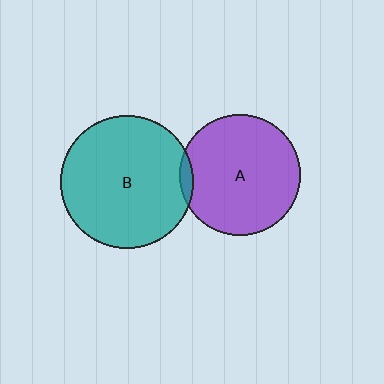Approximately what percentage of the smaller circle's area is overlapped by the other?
Approximately 5%.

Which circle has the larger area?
Circle B (teal).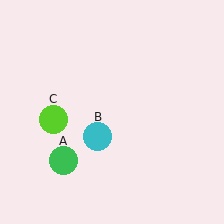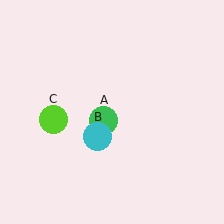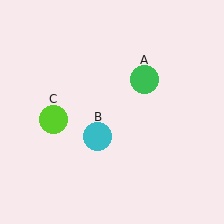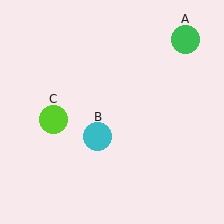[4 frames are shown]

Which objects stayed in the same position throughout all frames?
Cyan circle (object B) and lime circle (object C) remained stationary.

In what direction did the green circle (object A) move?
The green circle (object A) moved up and to the right.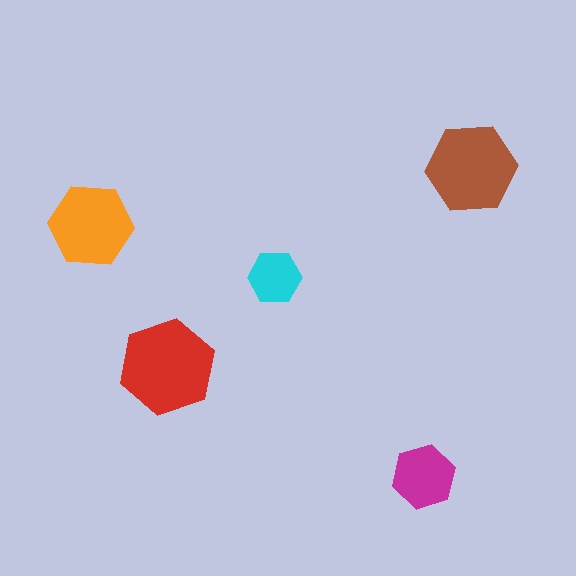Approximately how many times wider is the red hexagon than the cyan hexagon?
About 2 times wider.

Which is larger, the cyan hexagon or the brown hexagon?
The brown one.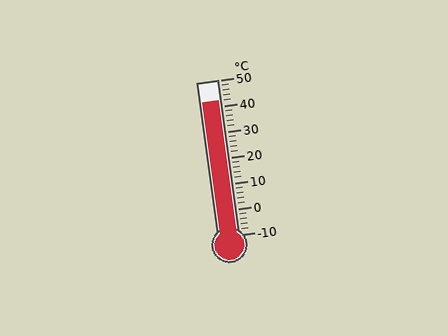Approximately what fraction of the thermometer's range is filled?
The thermometer is filled to approximately 85% of its range.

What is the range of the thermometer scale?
The thermometer scale ranges from -10°C to 50°C.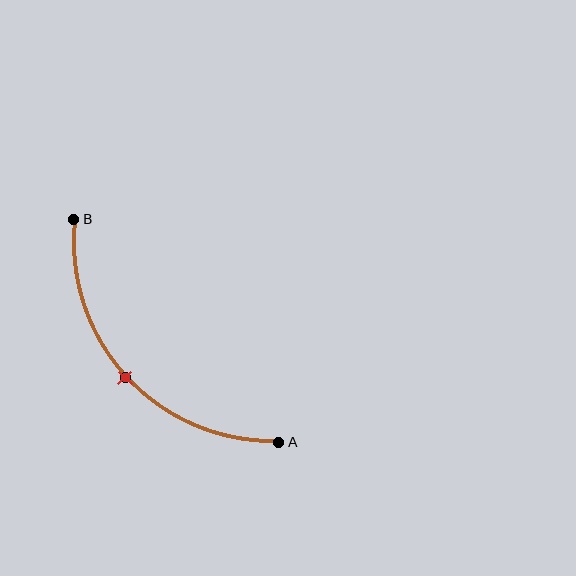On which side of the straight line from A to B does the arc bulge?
The arc bulges below and to the left of the straight line connecting A and B.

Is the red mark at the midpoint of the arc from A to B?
Yes. The red mark lies on the arc at equal arc-length from both A and B — it is the arc midpoint.